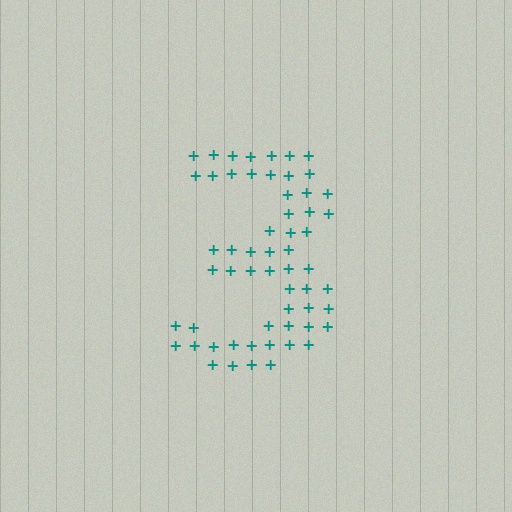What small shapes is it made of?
It is made of small plus signs.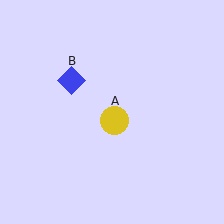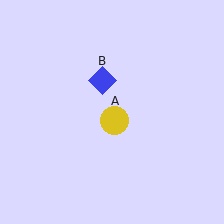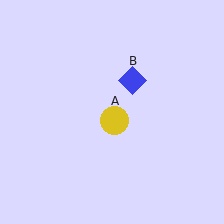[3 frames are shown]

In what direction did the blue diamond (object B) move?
The blue diamond (object B) moved right.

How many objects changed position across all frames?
1 object changed position: blue diamond (object B).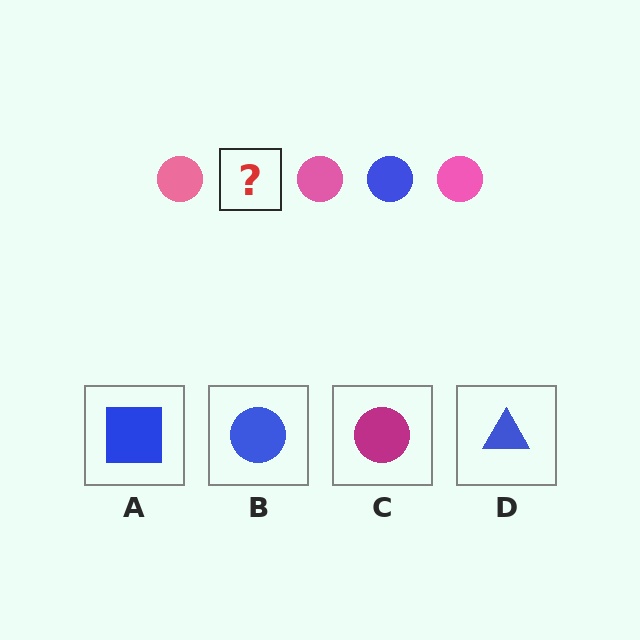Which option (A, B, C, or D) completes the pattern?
B.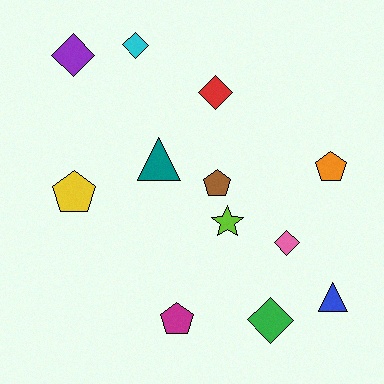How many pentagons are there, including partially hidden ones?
There are 4 pentagons.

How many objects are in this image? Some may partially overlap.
There are 12 objects.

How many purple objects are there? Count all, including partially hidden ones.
There is 1 purple object.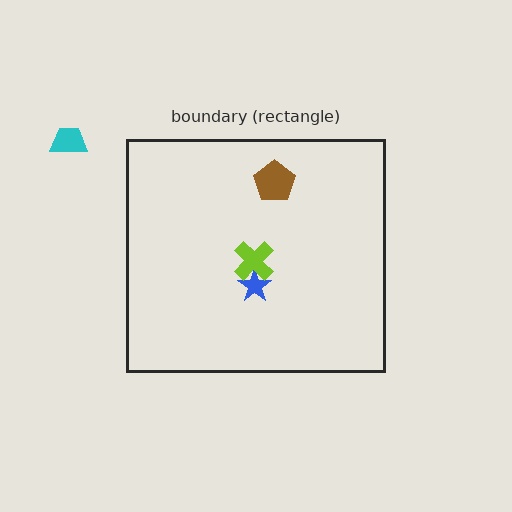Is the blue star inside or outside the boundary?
Inside.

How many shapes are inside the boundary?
3 inside, 1 outside.